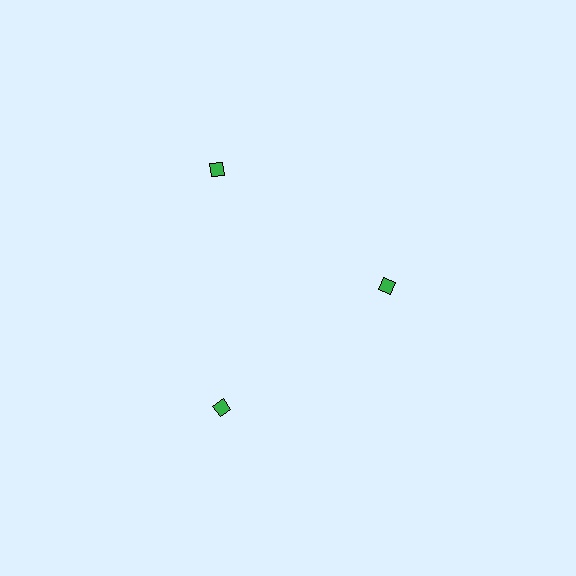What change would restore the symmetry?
The symmetry would be restored by moving it outward, back onto the ring so that all 3 diamonds sit at equal angles and equal distance from the center.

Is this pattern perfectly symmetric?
No. The 3 green diamonds are arranged in a ring, but one element near the 3 o'clock position is pulled inward toward the center, breaking the 3-fold rotational symmetry.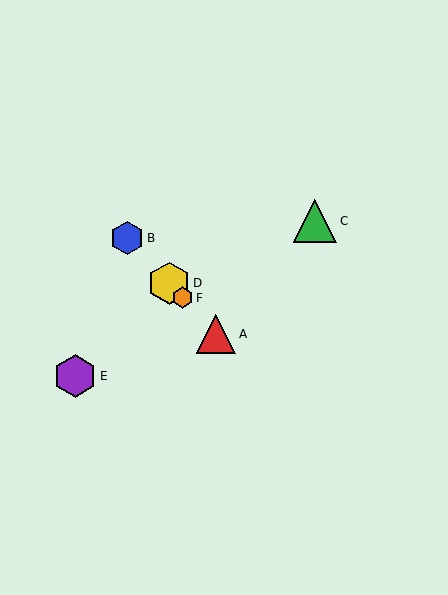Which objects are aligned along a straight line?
Objects A, B, D, F are aligned along a straight line.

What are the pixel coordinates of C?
Object C is at (315, 221).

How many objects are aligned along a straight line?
4 objects (A, B, D, F) are aligned along a straight line.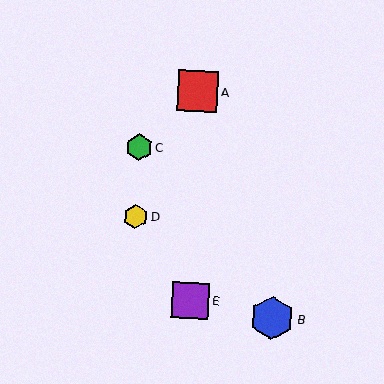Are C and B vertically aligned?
No, C is at x≈139 and B is at x≈272.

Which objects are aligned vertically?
Objects C, D are aligned vertically.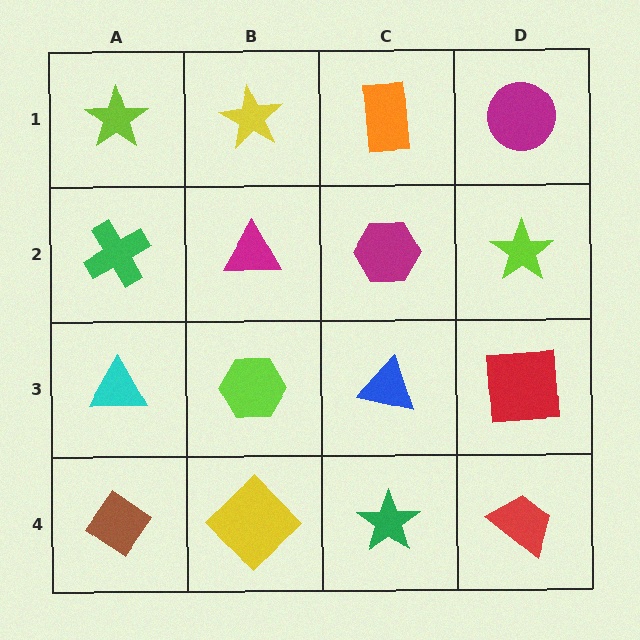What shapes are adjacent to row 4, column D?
A red square (row 3, column D), a green star (row 4, column C).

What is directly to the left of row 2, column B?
A green cross.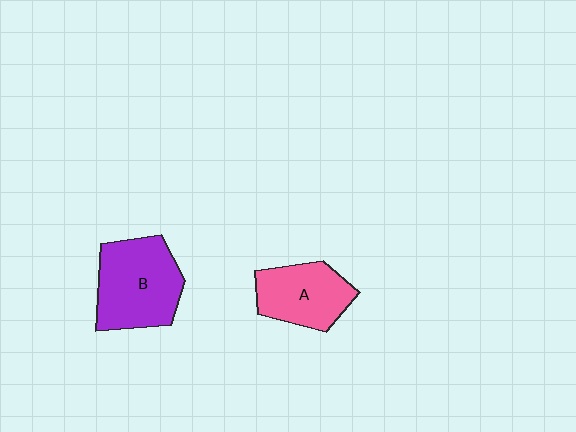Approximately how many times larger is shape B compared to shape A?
Approximately 1.3 times.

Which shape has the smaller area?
Shape A (pink).